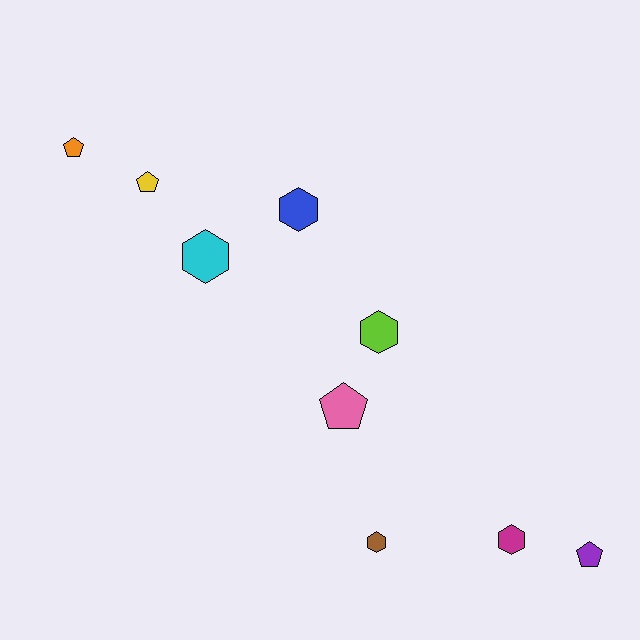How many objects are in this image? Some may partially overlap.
There are 9 objects.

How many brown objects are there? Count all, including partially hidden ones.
There is 1 brown object.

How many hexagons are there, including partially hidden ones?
There are 5 hexagons.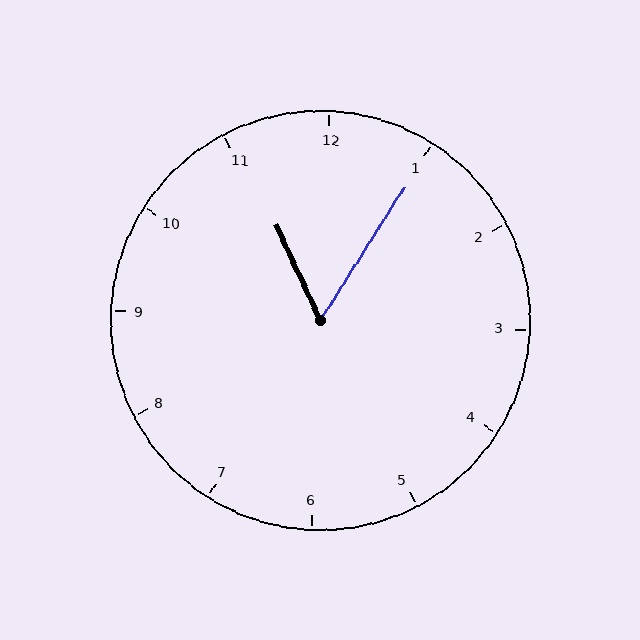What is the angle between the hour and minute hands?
Approximately 58 degrees.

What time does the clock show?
11:05.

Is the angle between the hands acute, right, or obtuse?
It is acute.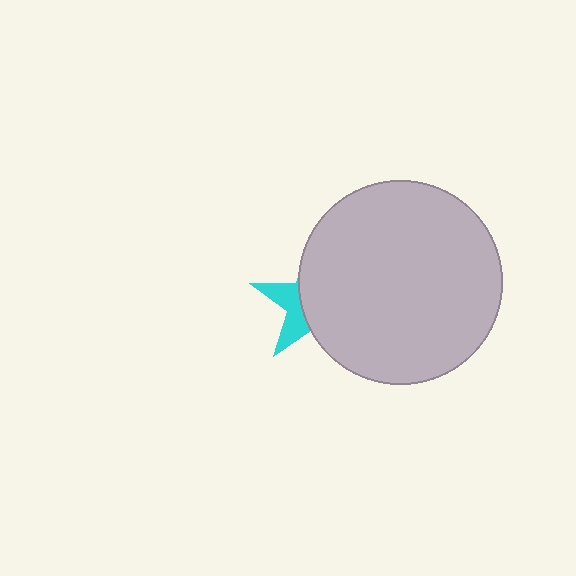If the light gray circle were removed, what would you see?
You would see the complete cyan star.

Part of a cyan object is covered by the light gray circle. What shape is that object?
It is a star.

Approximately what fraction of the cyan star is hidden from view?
Roughly 67% of the cyan star is hidden behind the light gray circle.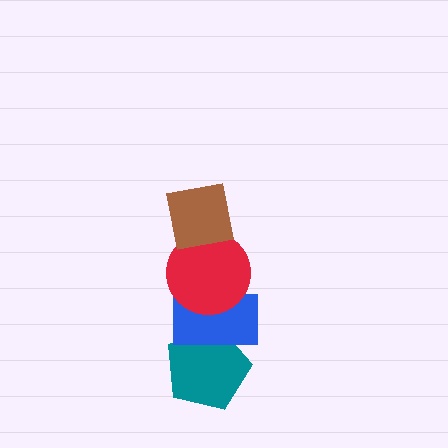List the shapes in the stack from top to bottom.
From top to bottom: the brown square, the red circle, the blue rectangle, the teal pentagon.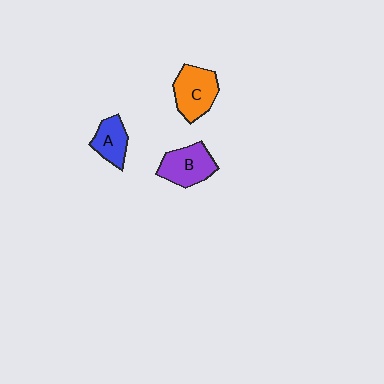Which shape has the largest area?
Shape C (orange).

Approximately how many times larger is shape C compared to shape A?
Approximately 1.4 times.